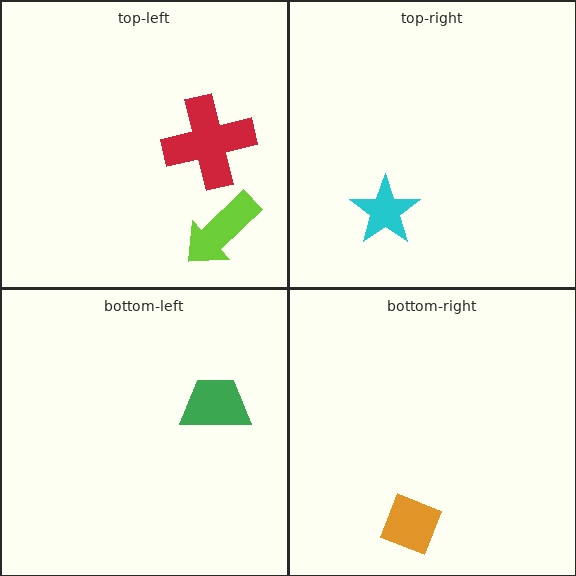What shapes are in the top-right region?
The cyan star.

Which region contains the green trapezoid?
The bottom-left region.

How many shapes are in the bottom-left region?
1.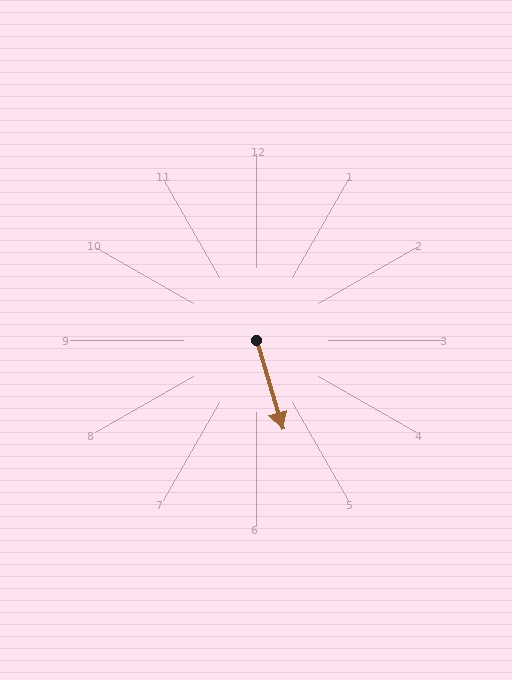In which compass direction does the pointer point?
South.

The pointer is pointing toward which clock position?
Roughly 5 o'clock.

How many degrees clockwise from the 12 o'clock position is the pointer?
Approximately 163 degrees.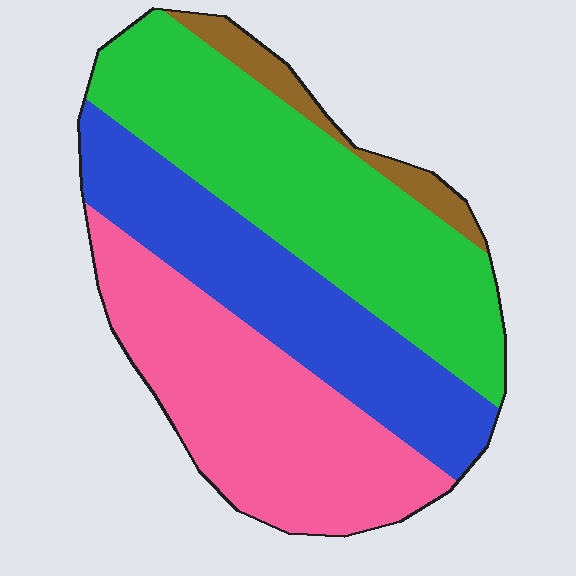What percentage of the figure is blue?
Blue covers around 25% of the figure.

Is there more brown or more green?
Green.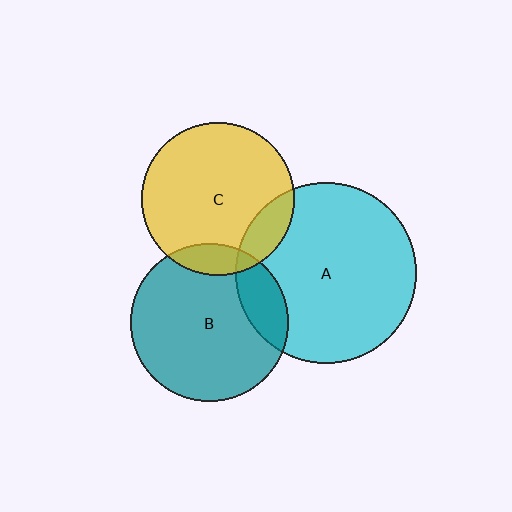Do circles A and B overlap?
Yes.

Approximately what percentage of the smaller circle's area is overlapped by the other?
Approximately 15%.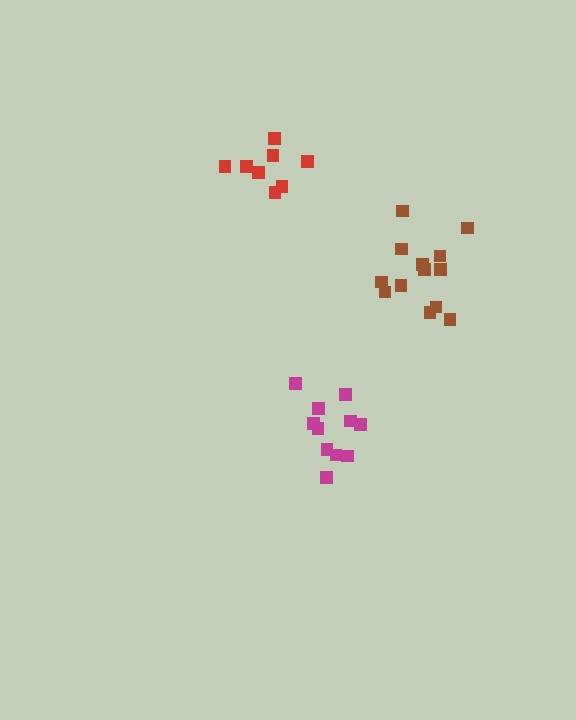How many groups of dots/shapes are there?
There are 3 groups.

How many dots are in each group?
Group 1: 8 dots, Group 2: 13 dots, Group 3: 11 dots (32 total).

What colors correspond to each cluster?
The clusters are colored: red, brown, magenta.